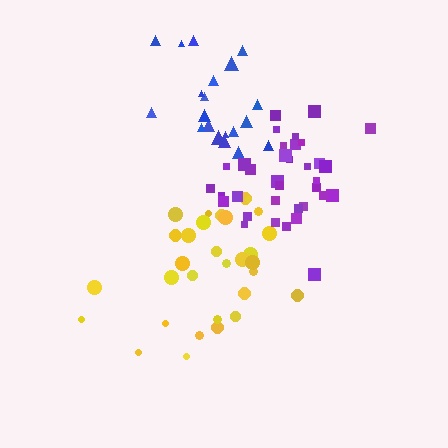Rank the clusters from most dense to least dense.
purple, yellow, blue.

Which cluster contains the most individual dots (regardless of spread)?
Purple (35).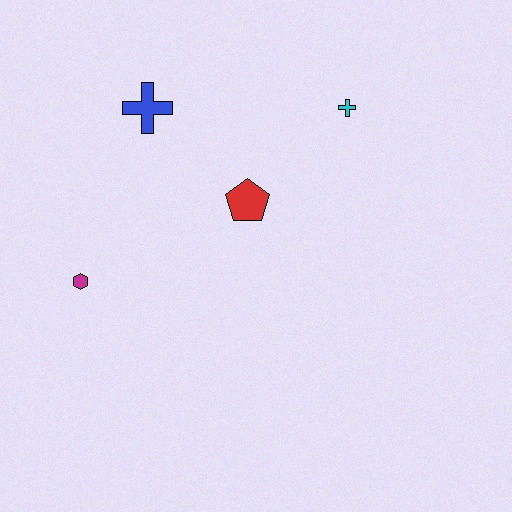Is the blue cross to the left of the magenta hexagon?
No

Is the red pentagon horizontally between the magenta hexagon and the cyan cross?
Yes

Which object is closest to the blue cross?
The red pentagon is closest to the blue cross.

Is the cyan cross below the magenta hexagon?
No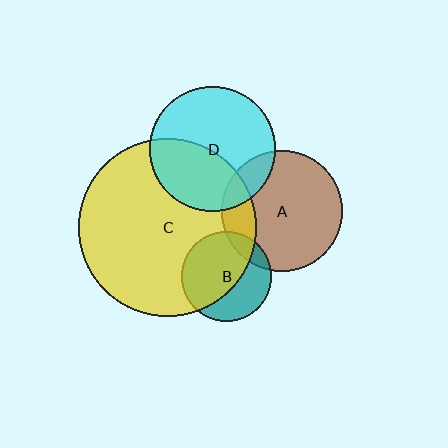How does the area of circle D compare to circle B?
Approximately 2.0 times.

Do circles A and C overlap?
Yes.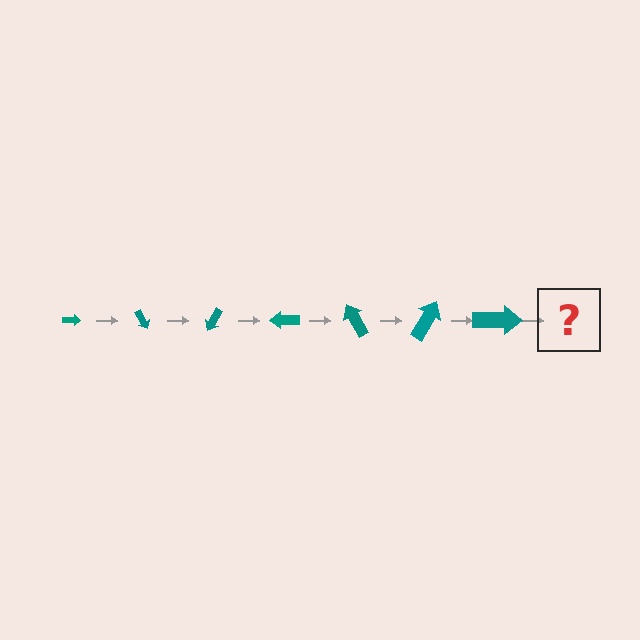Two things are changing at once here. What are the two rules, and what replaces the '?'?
The two rules are that the arrow grows larger each step and it rotates 60 degrees each step. The '?' should be an arrow, larger than the previous one and rotated 420 degrees from the start.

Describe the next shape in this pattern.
It should be an arrow, larger than the previous one and rotated 420 degrees from the start.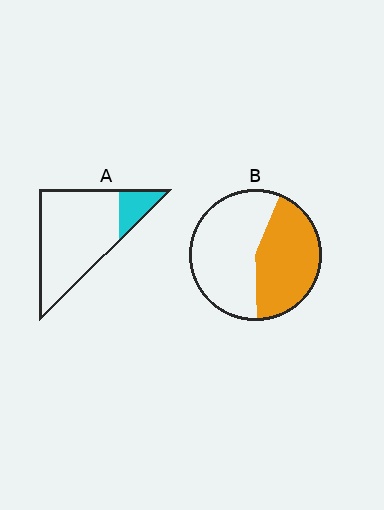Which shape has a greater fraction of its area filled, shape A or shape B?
Shape B.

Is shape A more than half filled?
No.